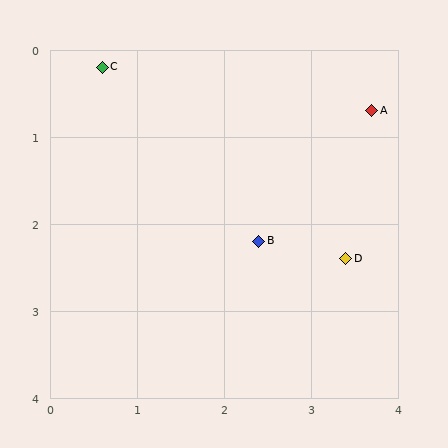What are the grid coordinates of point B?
Point B is at approximately (2.4, 2.2).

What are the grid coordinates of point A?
Point A is at approximately (3.7, 0.7).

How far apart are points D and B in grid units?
Points D and B are about 1.0 grid units apart.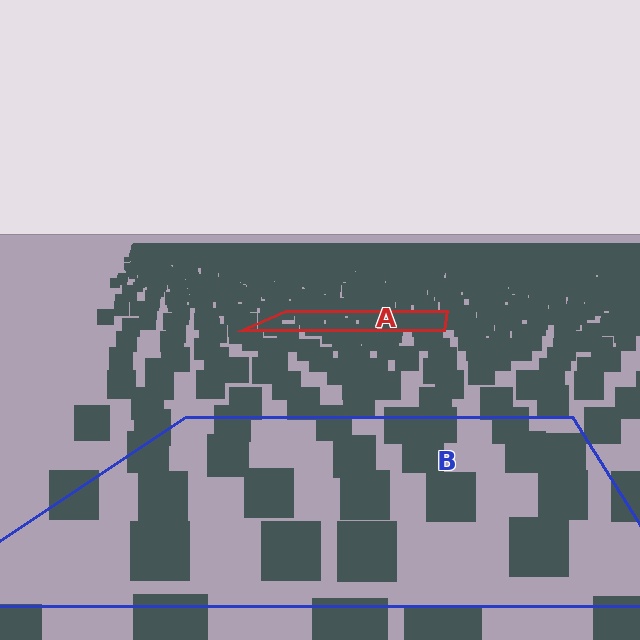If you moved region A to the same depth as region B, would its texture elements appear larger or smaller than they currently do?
They would appear larger. At a closer depth, the same texture elements are projected at a bigger on-screen size.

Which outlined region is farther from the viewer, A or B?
Region A is farther from the viewer — the texture elements inside it appear smaller and more densely packed.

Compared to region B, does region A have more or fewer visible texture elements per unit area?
Region A has more texture elements per unit area — they are packed more densely because it is farther away.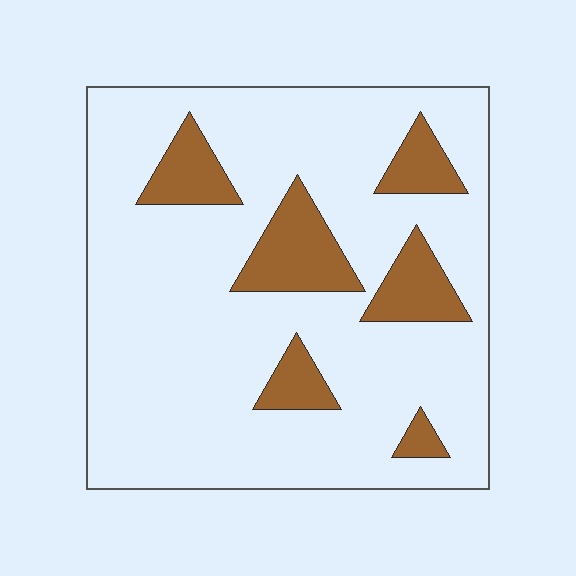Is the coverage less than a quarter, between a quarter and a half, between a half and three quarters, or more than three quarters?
Less than a quarter.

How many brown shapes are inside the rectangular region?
6.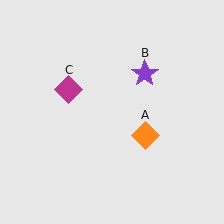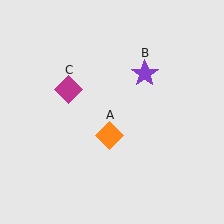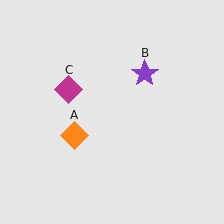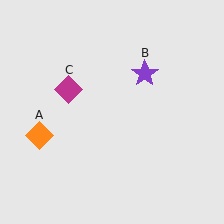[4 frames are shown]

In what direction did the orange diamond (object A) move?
The orange diamond (object A) moved left.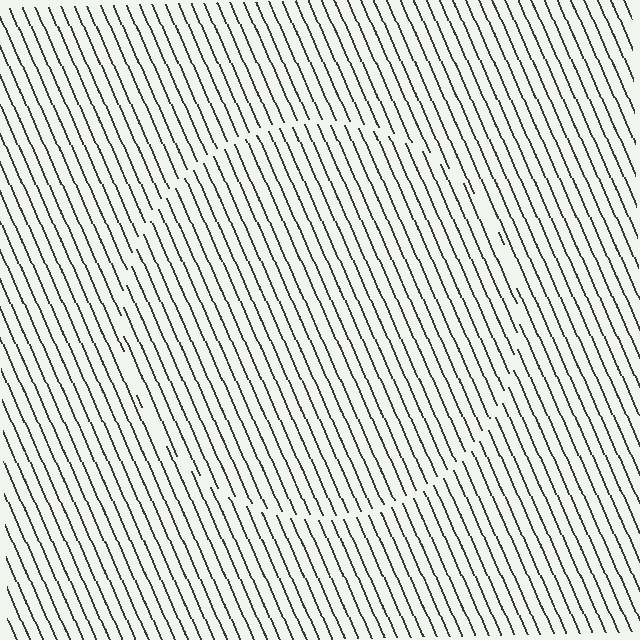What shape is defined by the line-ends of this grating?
An illusory circle. The interior of the shape contains the same grating, shifted by half a period — the contour is defined by the phase discontinuity where line-ends from the inner and outer gratings abut.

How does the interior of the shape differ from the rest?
The interior of the shape contains the same grating, shifted by half a period — the contour is defined by the phase discontinuity where line-ends from the inner and outer gratings abut.